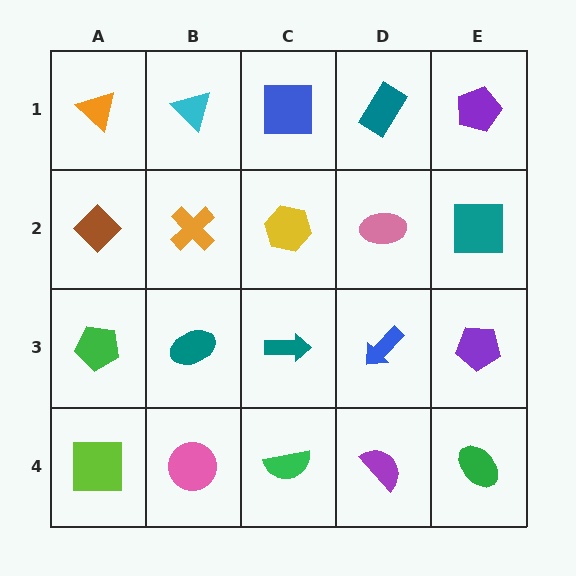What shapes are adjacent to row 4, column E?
A purple pentagon (row 3, column E), a purple semicircle (row 4, column D).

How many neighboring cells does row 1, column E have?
2.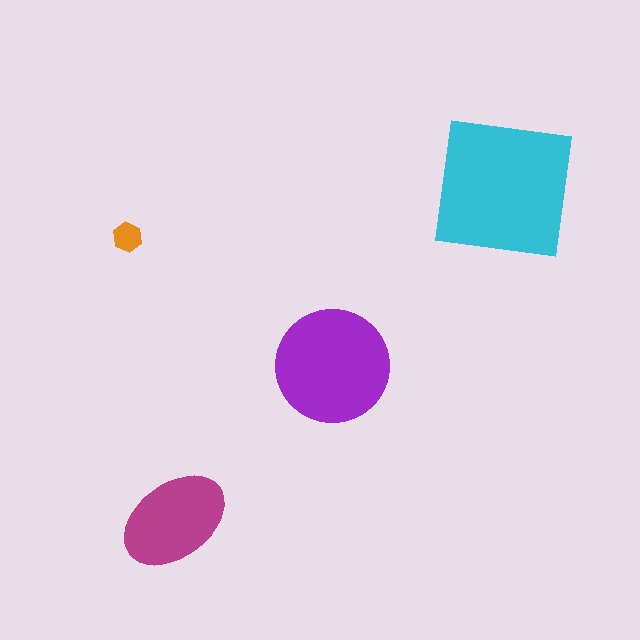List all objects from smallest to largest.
The orange hexagon, the magenta ellipse, the purple circle, the cyan square.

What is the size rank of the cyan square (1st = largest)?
1st.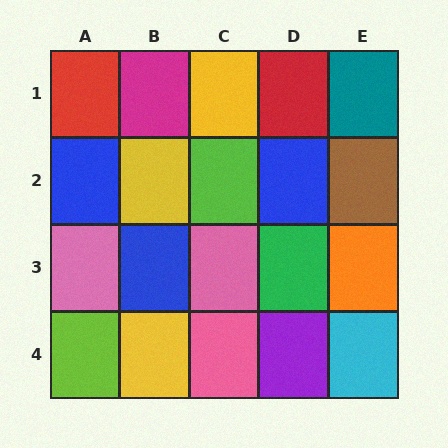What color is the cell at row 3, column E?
Orange.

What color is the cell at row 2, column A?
Blue.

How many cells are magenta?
1 cell is magenta.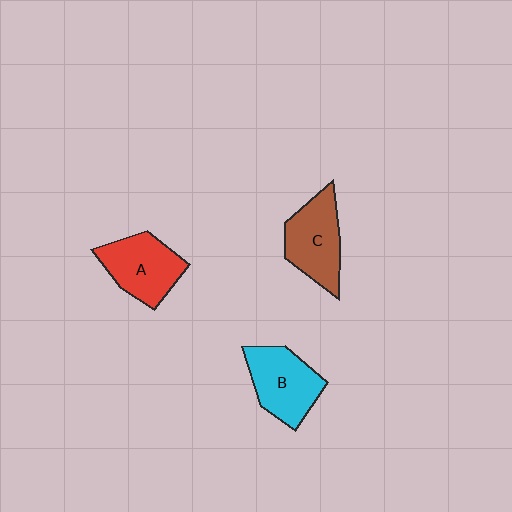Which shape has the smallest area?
Shape A (red).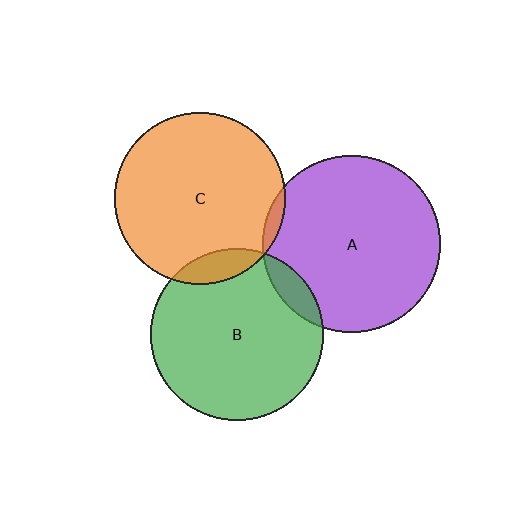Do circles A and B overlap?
Yes.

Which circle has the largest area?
Circle A (purple).